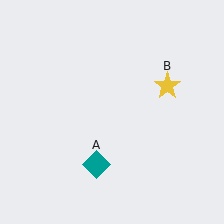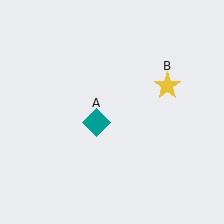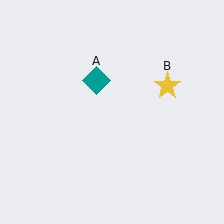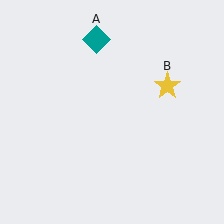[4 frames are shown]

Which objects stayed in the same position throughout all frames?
Yellow star (object B) remained stationary.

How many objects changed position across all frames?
1 object changed position: teal diamond (object A).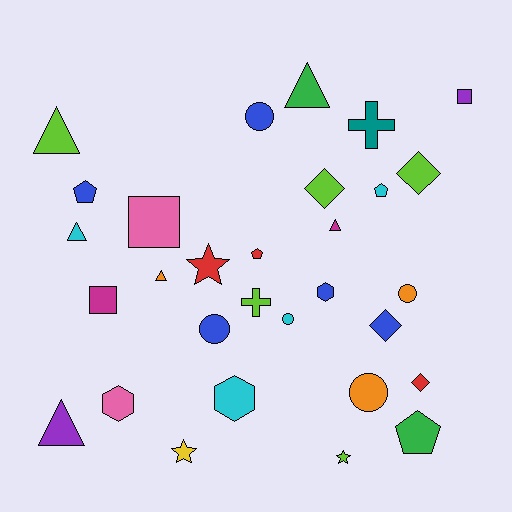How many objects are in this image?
There are 30 objects.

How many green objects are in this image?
There are 2 green objects.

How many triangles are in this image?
There are 6 triangles.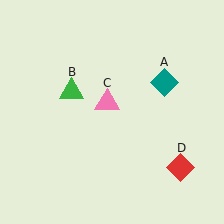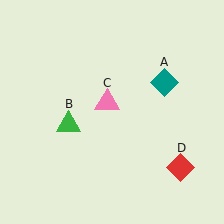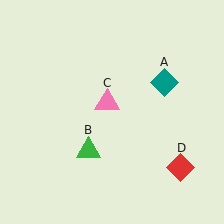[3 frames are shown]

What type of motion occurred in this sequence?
The green triangle (object B) rotated counterclockwise around the center of the scene.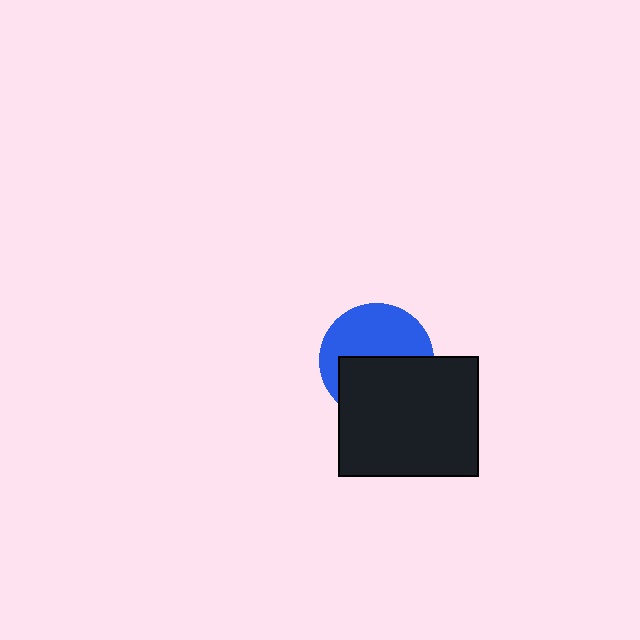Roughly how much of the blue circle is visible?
About half of it is visible (roughly 51%).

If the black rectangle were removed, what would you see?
You would see the complete blue circle.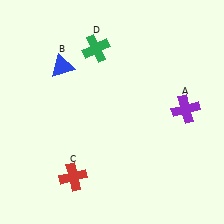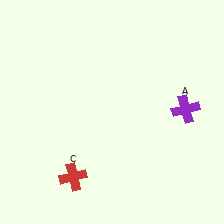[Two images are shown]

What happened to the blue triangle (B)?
The blue triangle (B) was removed in Image 2. It was in the top-left area of Image 1.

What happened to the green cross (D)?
The green cross (D) was removed in Image 2. It was in the top-left area of Image 1.